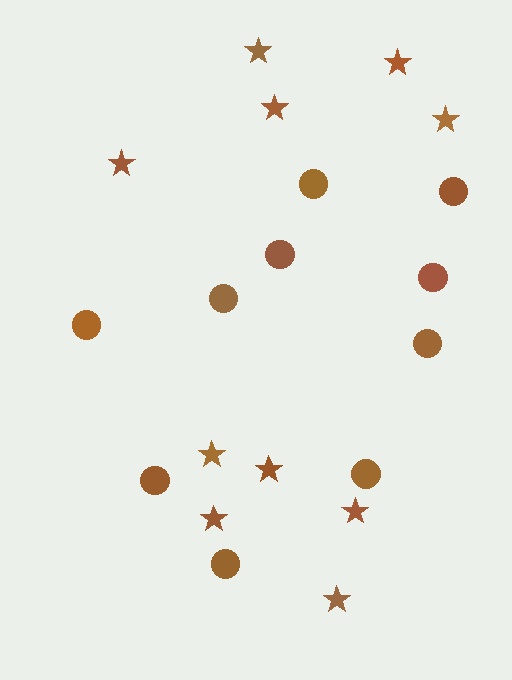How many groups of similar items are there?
There are 2 groups: one group of circles (10) and one group of stars (10).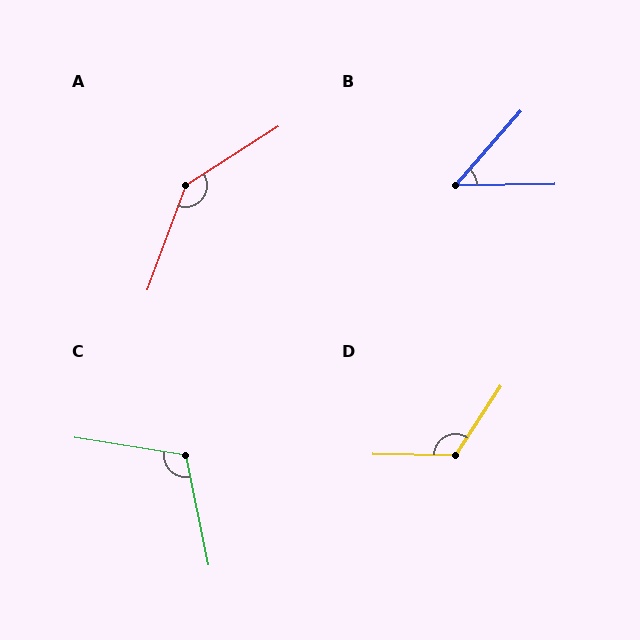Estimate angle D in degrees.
Approximately 123 degrees.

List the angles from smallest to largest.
B (48°), C (110°), D (123°), A (143°).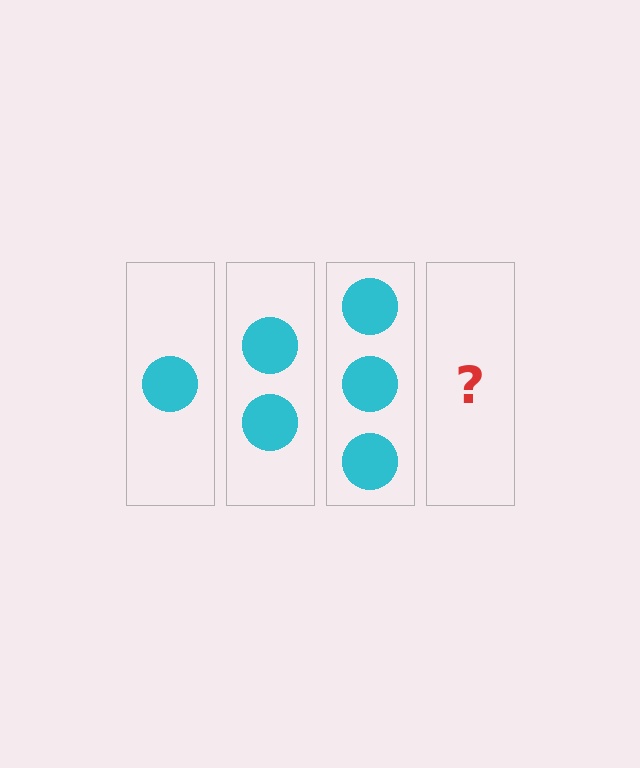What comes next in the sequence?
The next element should be 4 circles.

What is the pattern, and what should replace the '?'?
The pattern is that each step adds one more circle. The '?' should be 4 circles.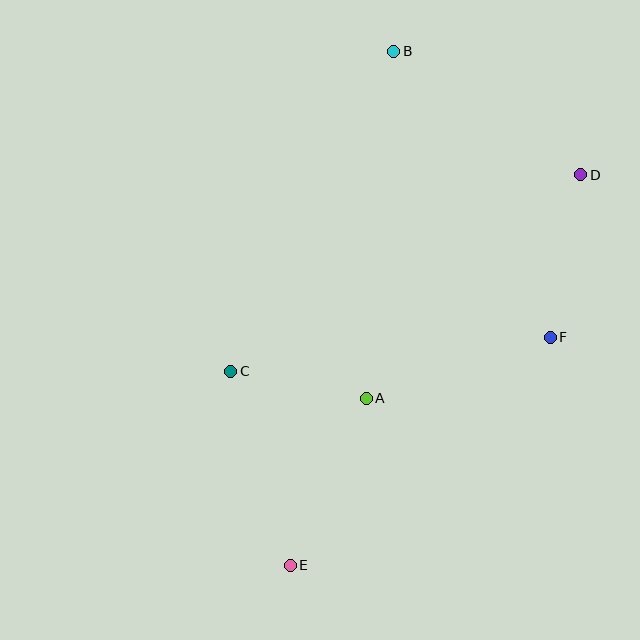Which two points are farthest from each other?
Points B and E are farthest from each other.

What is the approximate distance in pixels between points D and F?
The distance between D and F is approximately 165 pixels.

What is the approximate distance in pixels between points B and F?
The distance between B and F is approximately 326 pixels.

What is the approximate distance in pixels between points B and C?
The distance between B and C is approximately 359 pixels.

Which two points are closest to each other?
Points A and C are closest to each other.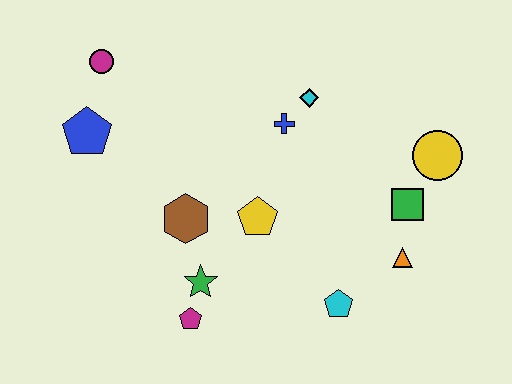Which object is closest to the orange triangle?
The green square is closest to the orange triangle.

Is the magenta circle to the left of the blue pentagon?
No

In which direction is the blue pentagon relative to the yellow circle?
The blue pentagon is to the left of the yellow circle.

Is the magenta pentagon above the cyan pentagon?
No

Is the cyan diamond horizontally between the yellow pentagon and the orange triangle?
Yes